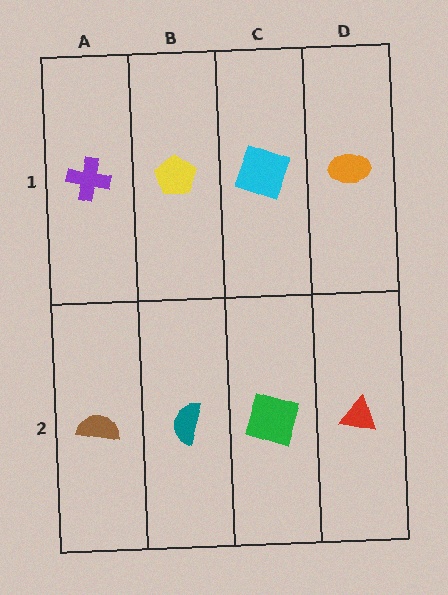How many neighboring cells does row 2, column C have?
3.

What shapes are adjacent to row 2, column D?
An orange ellipse (row 1, column D), a green square (row 2, column C).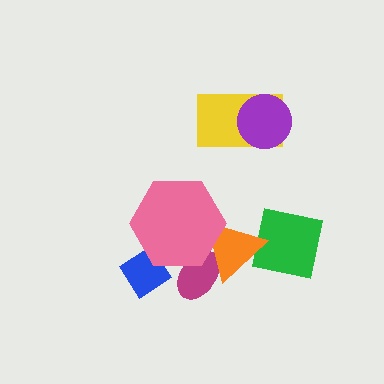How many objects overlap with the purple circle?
1 object overlaps with the purple circle.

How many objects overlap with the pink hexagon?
3 objects overlap with the pink hexagon.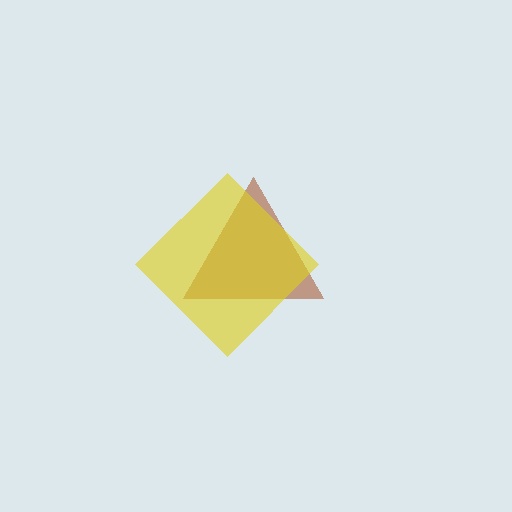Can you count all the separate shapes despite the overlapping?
Yes, there are 2 separate shapes.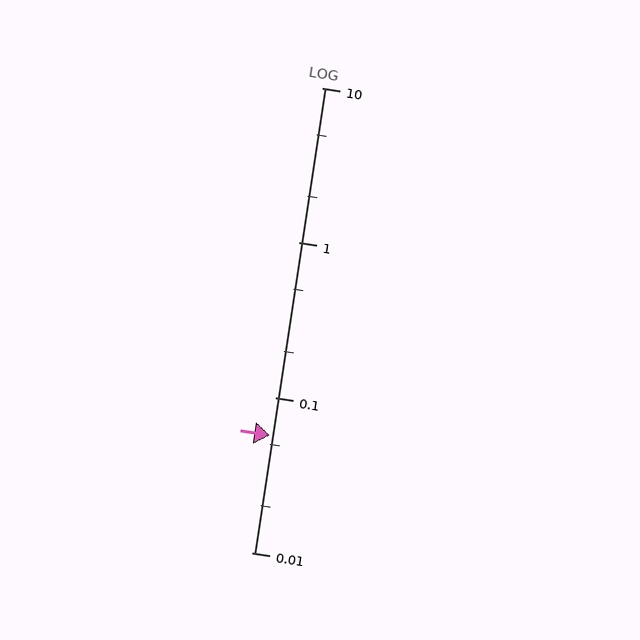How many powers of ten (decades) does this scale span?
The scale spans 3 decades, from 0.01 to 10.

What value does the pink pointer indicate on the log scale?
The pointer indicates approximately 0.057.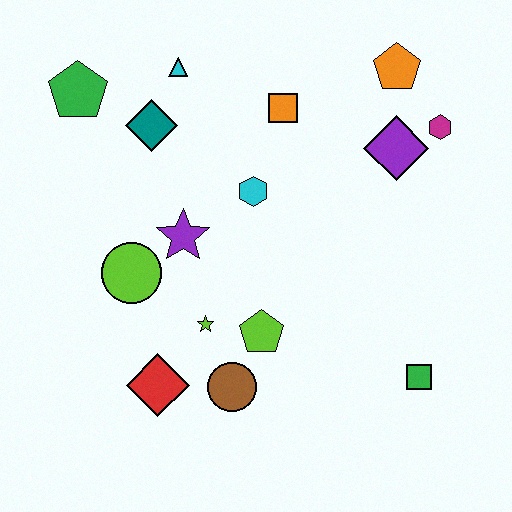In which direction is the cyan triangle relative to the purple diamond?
The cyan triangle is to the left of the purple diamond.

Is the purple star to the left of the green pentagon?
No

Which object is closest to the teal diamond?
The cyan triangle is closest to the teal diamond.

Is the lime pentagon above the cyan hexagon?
No